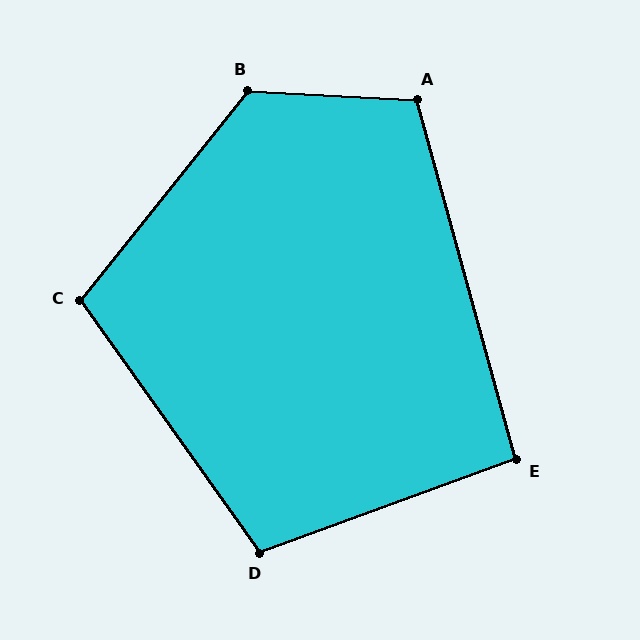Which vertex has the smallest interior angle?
E, at approximately 95 degrees.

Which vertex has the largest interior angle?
B, at approximately 125 degrees.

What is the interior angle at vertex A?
Approximately 109 degrees (obtuse).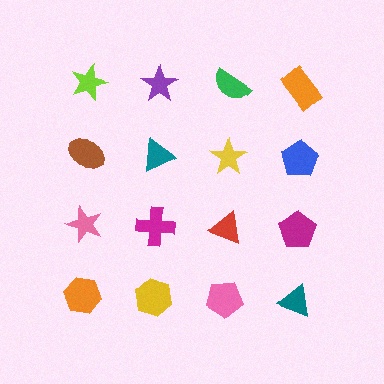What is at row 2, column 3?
A yellow star.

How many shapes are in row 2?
4 shapes.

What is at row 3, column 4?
A magenta pentagon.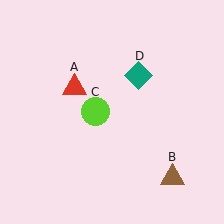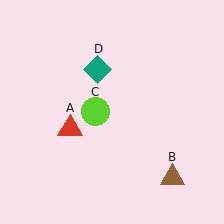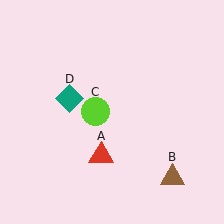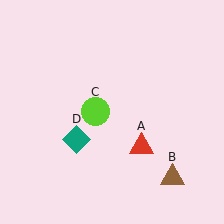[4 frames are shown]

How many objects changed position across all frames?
2 objects changed position: red triangle (object A), teal diamond (object D).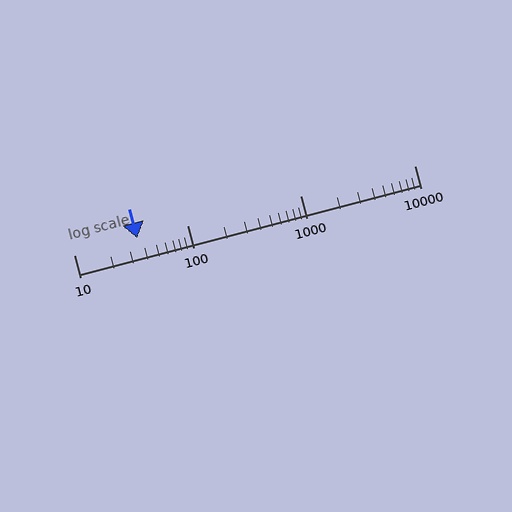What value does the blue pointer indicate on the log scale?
The pointer indicates approximately 36.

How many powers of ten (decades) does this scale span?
The scale spans 3 decades, from 10 to 10000.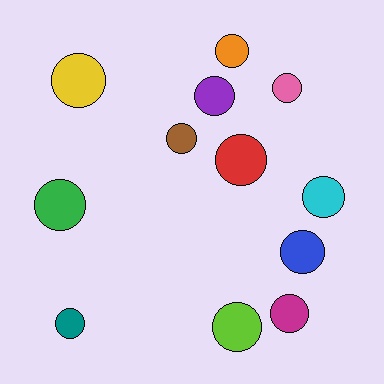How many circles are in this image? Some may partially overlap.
There are 12 circles.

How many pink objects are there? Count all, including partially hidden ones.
There is 1 pink object.